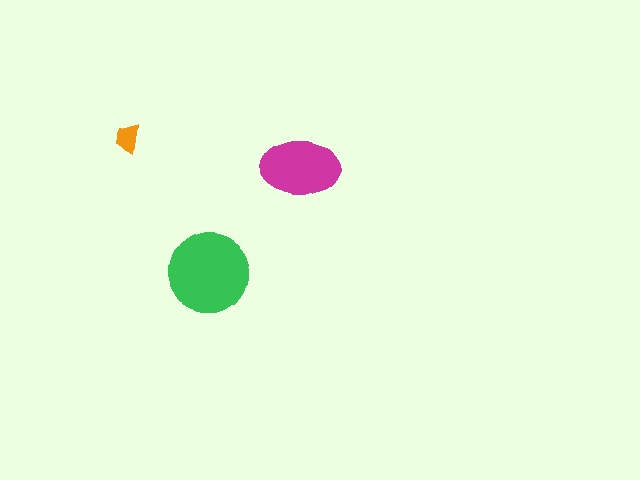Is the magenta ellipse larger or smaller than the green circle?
Smaller.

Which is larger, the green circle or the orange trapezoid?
The green circle.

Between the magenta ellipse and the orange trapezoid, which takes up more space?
The magenta ellipse.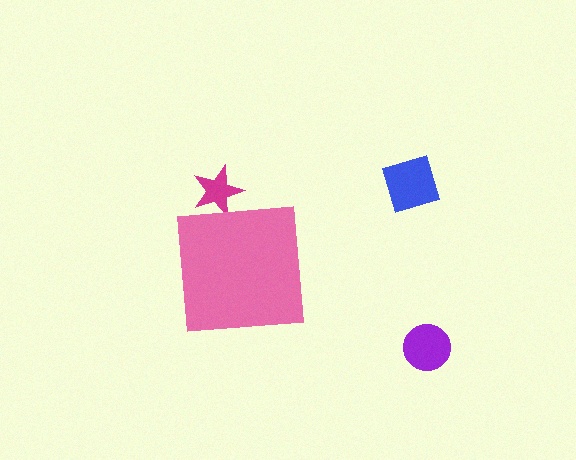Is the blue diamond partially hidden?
No, the blue diamond is fully visible.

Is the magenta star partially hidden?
Yes, the magenta star is partially hidden behind the pink square.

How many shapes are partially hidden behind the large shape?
1 shape is partially hidden.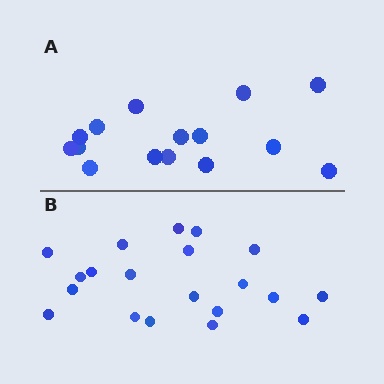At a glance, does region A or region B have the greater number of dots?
Region B (the bottom region) has more dots.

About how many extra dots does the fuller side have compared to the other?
Region B has about 5 more dots than region A.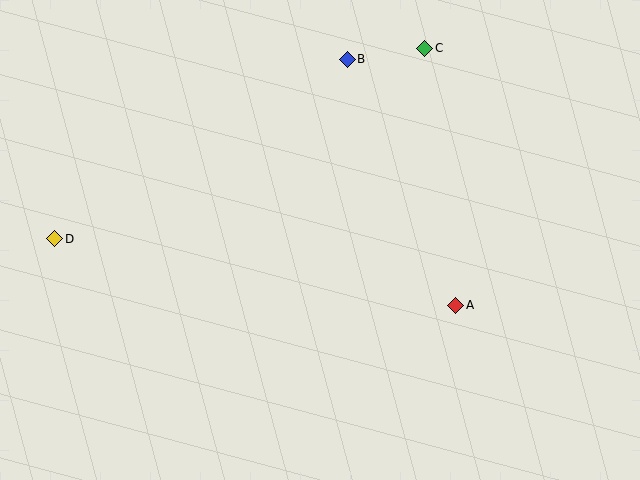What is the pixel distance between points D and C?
The distance between D and C is 416 pixels.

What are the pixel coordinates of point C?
Point C is at (425, 48).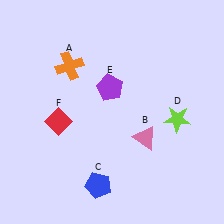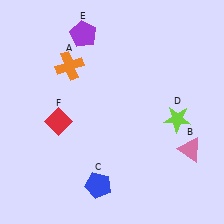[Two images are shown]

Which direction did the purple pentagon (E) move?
The purple pentagon (E) moved up.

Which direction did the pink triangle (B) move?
The pink triangle (B) moved right.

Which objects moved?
The objects that moved are: the pink triangle (B), the purple pentagon (E).